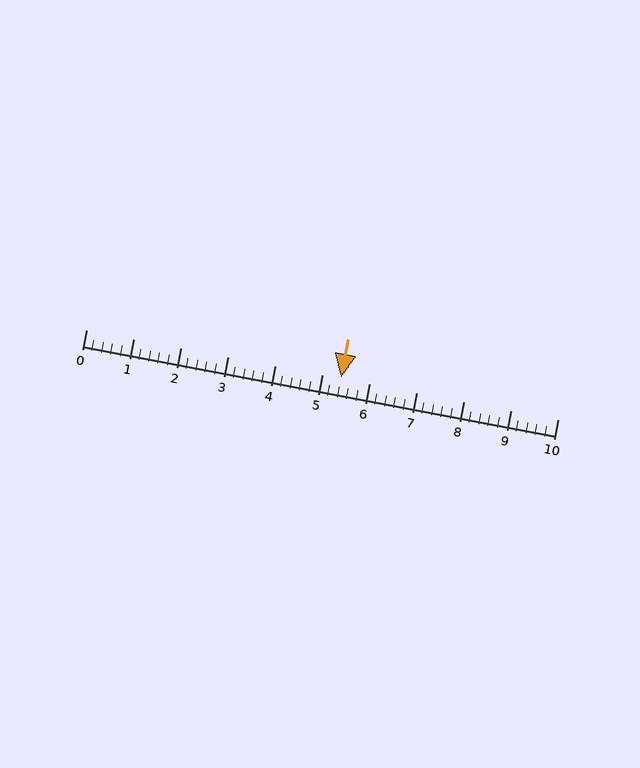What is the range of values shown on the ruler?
The ruler shows values from 0 to 10.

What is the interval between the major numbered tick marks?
The major tick marks are spaced 1 units apart.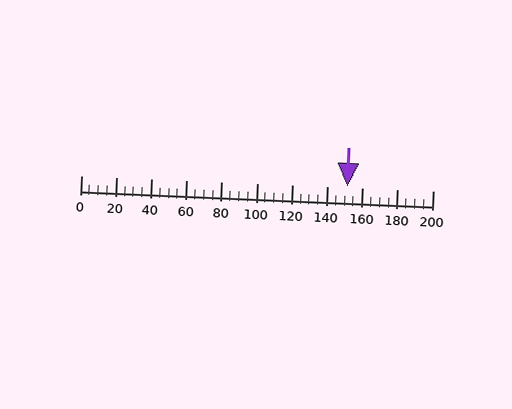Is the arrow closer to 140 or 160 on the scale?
The arrow is closer to 160.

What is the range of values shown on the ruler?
The ruler shows values from 0 to 200.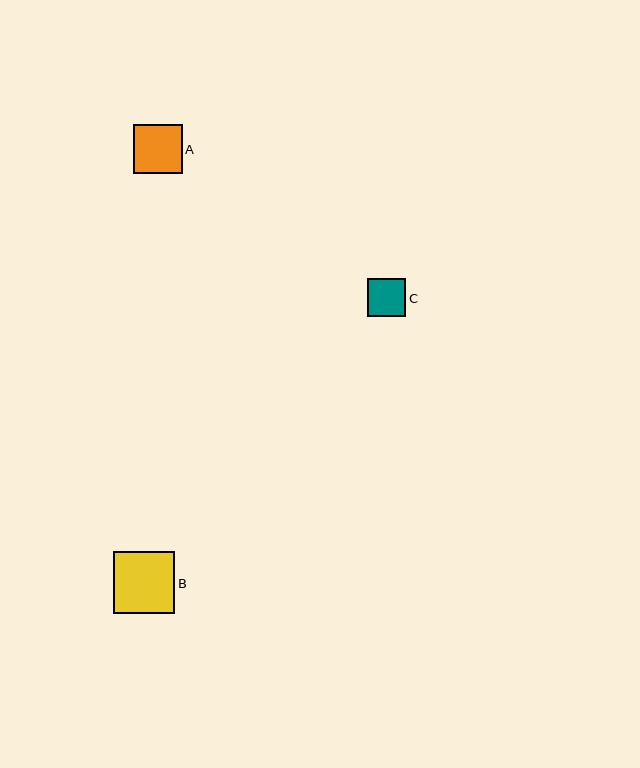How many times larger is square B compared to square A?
Square B is approximately 1.2 times the size of square A.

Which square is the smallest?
Square C is the smallest with a size of approximately 38 pixels.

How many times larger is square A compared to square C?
Square A is approximately 1.3 times the size of square C.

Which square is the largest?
Square B is the largest with a size of approximately 61 pixels.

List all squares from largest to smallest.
From largest to smallest: B, A, C.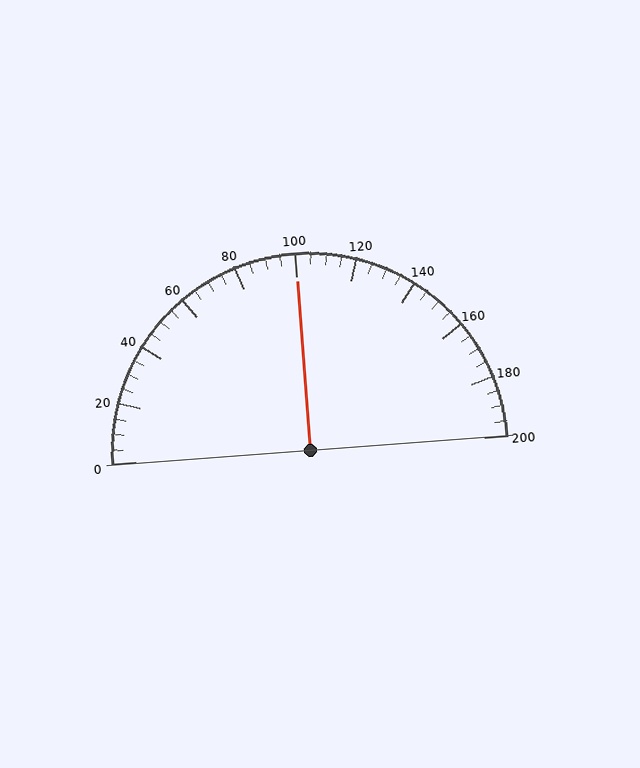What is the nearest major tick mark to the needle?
The nearest major tick mark is 100.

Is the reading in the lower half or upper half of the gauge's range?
The reading is in the upper half of the range (0 to 200).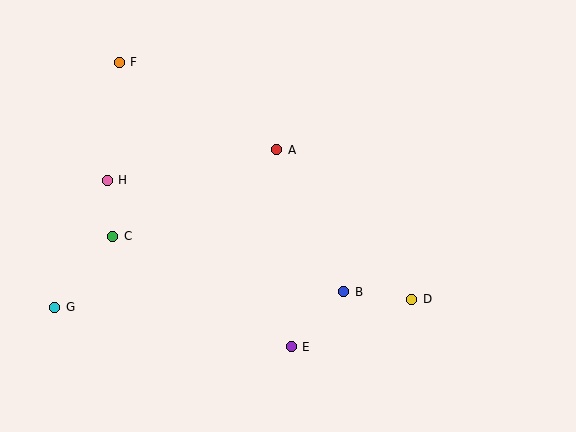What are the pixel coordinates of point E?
Point E is at (291, 347).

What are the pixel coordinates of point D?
Point D is at (412, 299).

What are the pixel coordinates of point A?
Point A is at (277, 150).